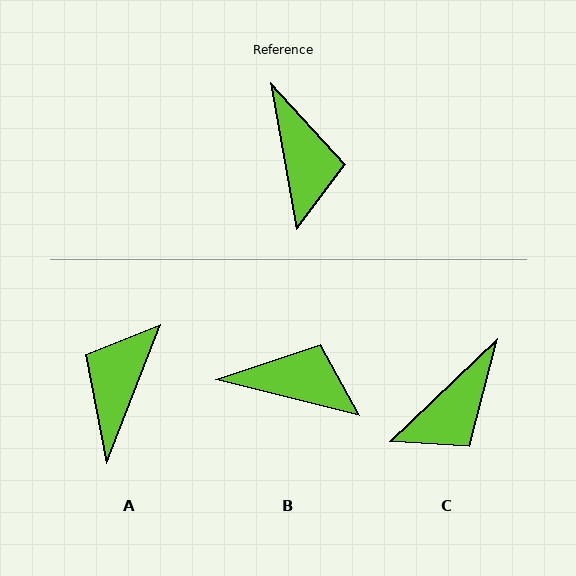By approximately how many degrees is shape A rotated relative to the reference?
Approximately 149 degrees counter-clockwise.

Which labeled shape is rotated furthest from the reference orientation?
A, about 149 degrees away.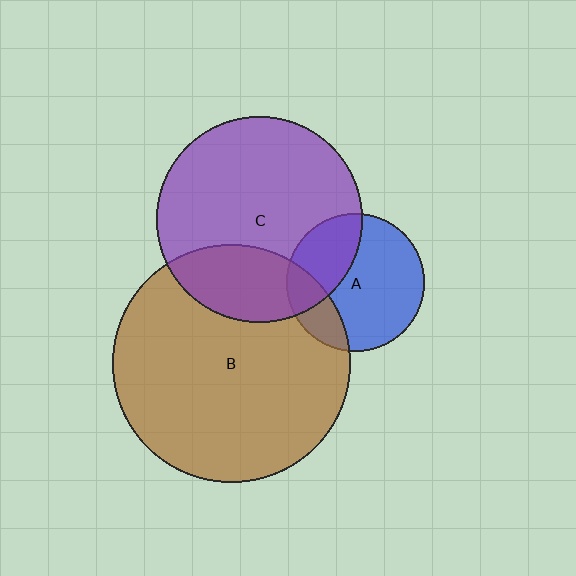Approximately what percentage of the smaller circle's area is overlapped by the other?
Approximately 35%.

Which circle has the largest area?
Circle B (brown).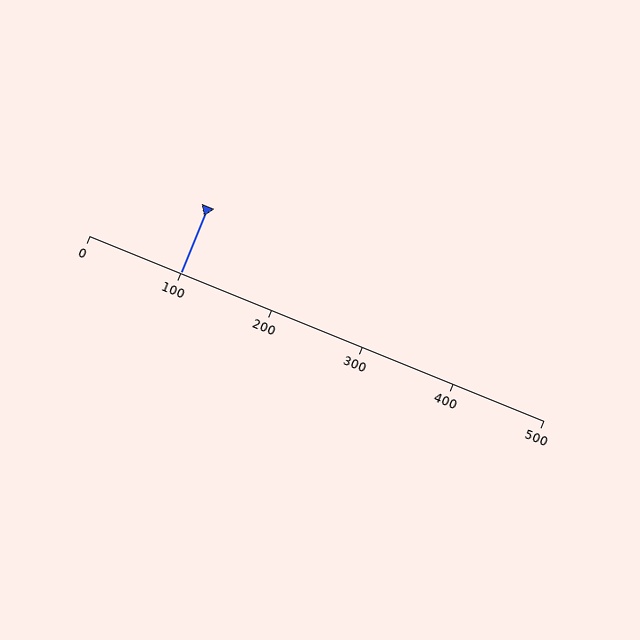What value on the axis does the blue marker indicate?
The marker indicates approximately 100.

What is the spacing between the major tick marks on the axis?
The major ticks are spaced 100 apart.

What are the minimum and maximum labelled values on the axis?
The axis runs from 0 to 500.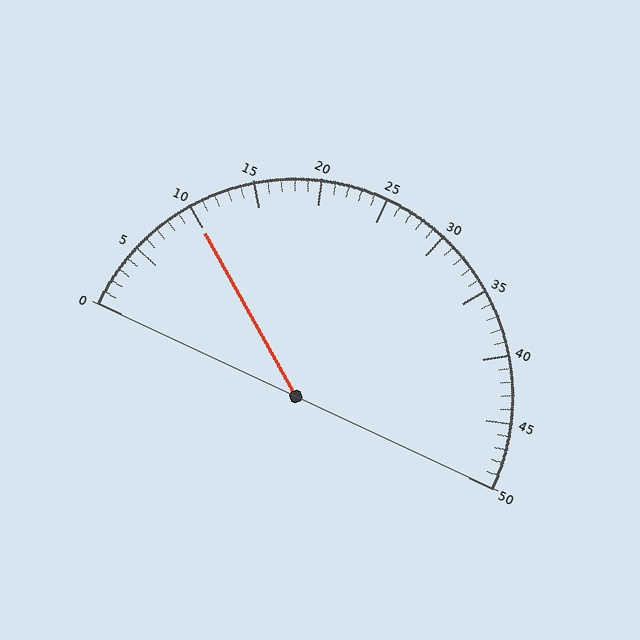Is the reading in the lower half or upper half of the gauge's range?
The reading is in the lower half of the range (0 to 50).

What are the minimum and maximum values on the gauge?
The gauge ranges from 0 to 50.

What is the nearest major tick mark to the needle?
The nearest major tick mark is 10.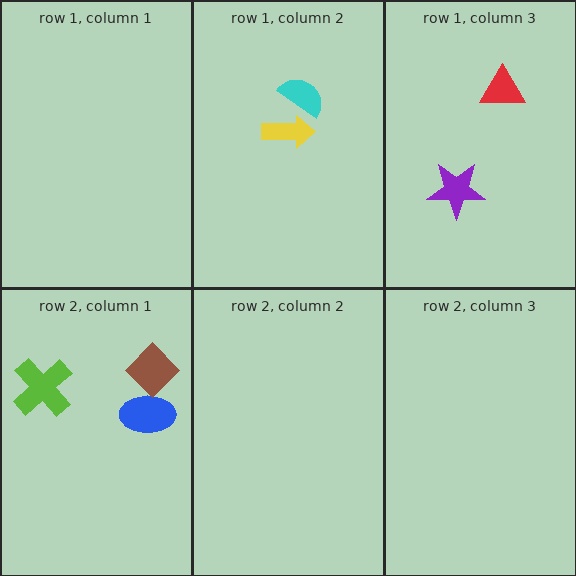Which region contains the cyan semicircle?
The row 1, column 2 region.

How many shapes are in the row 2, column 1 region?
3.